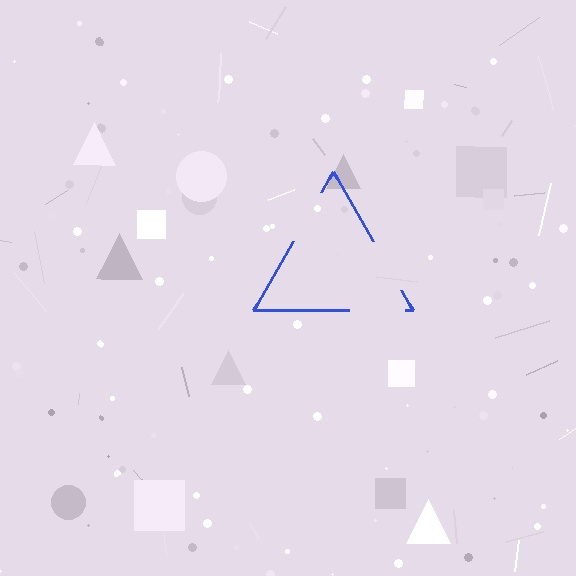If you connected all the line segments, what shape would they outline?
They would outline a triangle.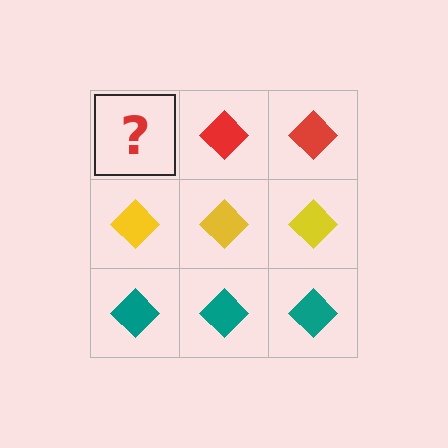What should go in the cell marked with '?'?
The missing cell should contain a red diamond.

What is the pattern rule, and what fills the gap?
The rule is that each row has a consistent color. The gap should be filled with a red diamond.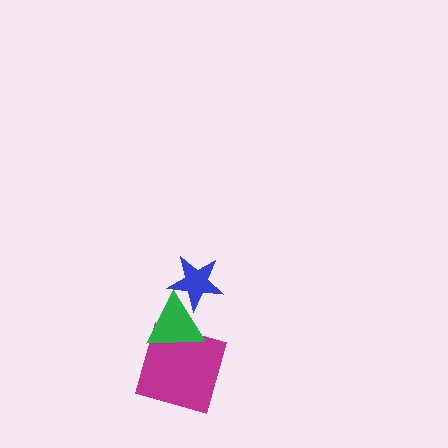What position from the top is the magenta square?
The magenta square is 3rd from the top.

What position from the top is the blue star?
The blue star is 1st from the top.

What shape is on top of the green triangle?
The blue star is on top of the green triangle.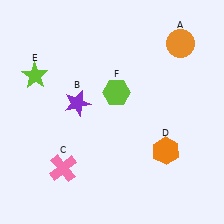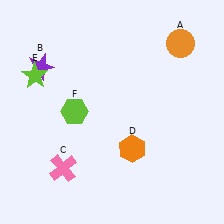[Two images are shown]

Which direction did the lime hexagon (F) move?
The lime hexagon (F) moved left.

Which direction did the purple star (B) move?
The purple star (B) moved left.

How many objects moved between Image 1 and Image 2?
3 objects moved between the two images.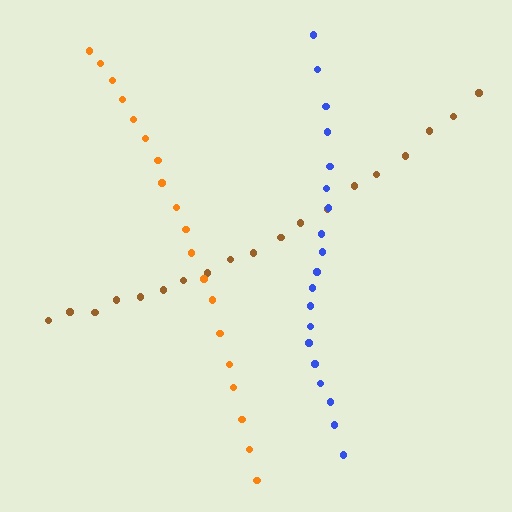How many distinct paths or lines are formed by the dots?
There are 3 distinct paths.